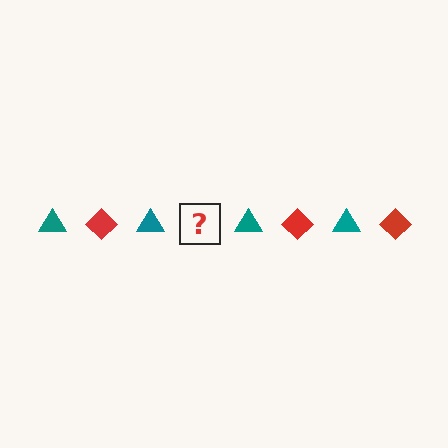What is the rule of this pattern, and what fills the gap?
The rule is that the pattern alternates between teal triangle and red diamond. The gap should be filled with a red diamond.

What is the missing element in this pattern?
The missing element is a red diamond.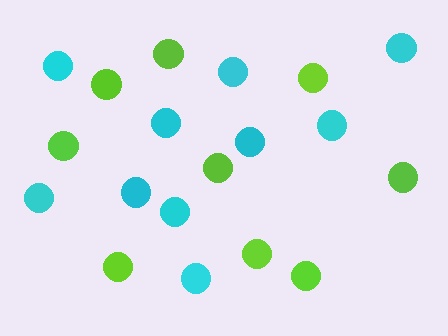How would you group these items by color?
There are 2 groups: one group of cyan circles (10) and one group of lime circles (9).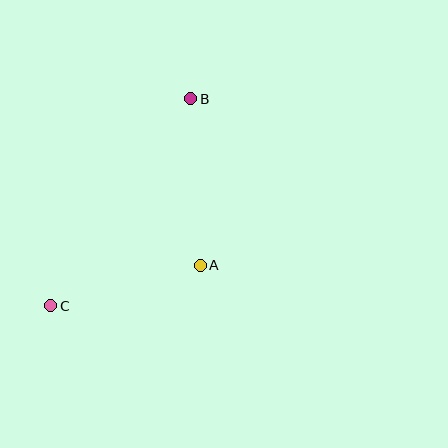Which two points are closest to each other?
Points A and C are closest to each other.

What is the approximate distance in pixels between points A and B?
The distance between A and B is approximately 167 pixels.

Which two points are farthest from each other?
Points B and C are farthest from each other.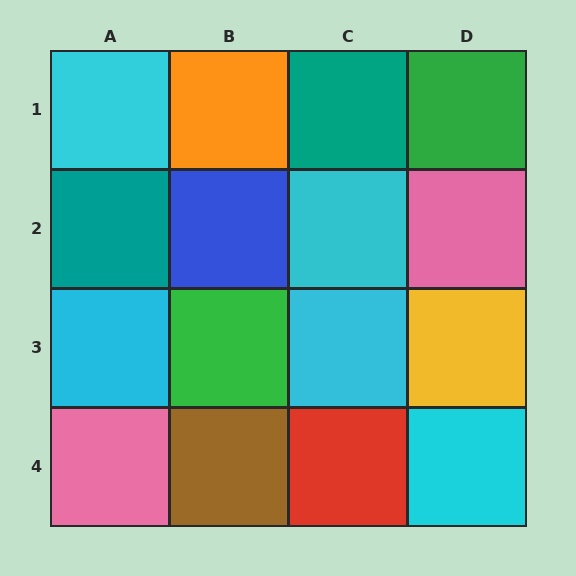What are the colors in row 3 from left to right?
Cyan, green, cyan, yellow.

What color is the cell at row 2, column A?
Teal.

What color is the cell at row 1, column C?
Teal.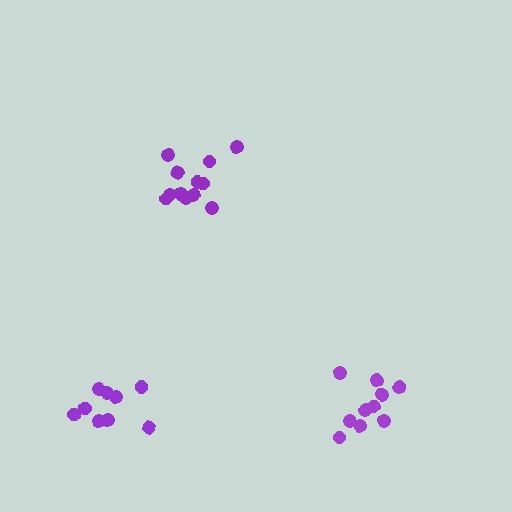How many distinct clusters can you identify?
There are 3 distinct clusters.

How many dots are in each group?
Group 1: 12 dots, Group 2: 10 dots, Group 3: 9 dots (31 total).